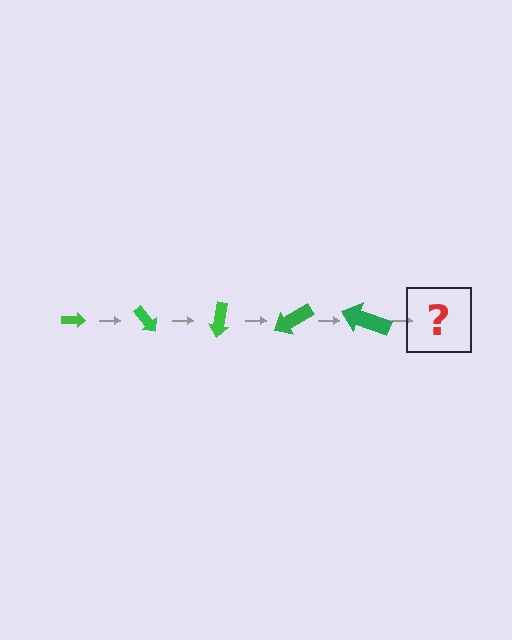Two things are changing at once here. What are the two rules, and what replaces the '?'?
The two rules are that the arrow grows larger each step and it rotates 50 degrees each step. The '?' should be an arrow, larger than the previous one and rotated 250 degrees from the start.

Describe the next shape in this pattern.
It should be an arrow, larger than the previous one and rotated 250 degrees from the start.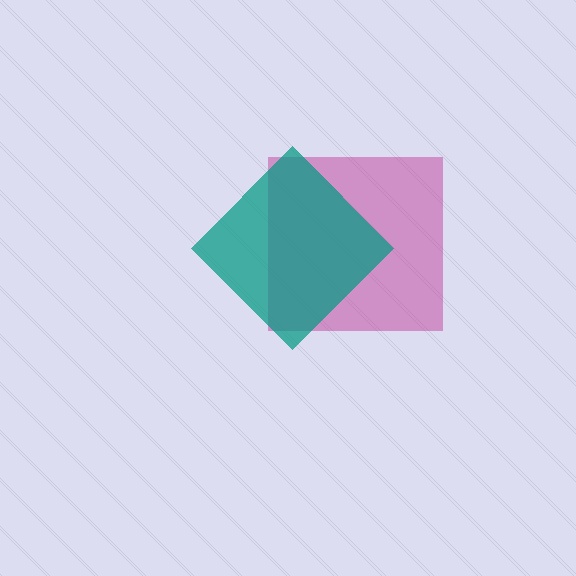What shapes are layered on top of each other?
The layered shapes are: a magenta square, a teal diamond.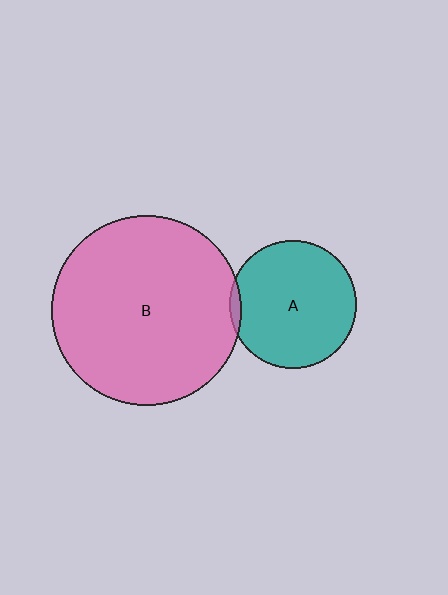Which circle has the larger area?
Circle B (pink).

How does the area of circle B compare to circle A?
Approximately 2.2 times.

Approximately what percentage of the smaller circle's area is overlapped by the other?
Approximately 5%.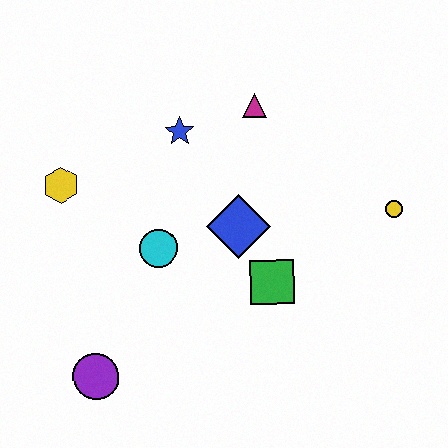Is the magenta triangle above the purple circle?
Yes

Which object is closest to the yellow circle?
The green square is closest to the yellow circle.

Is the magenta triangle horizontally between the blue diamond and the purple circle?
No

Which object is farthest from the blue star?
The purple circle is farthest from the blue star.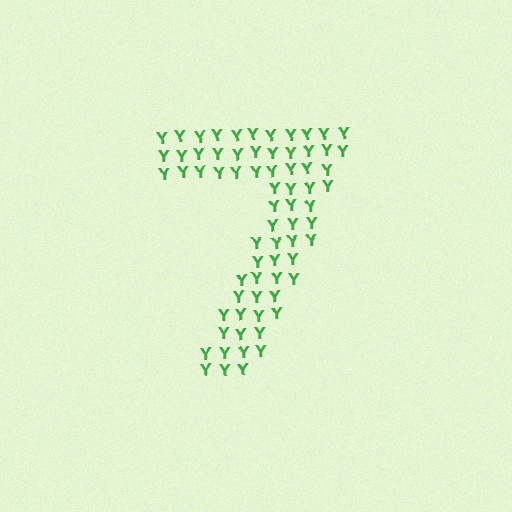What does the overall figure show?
The overall figure shows the digit 7.